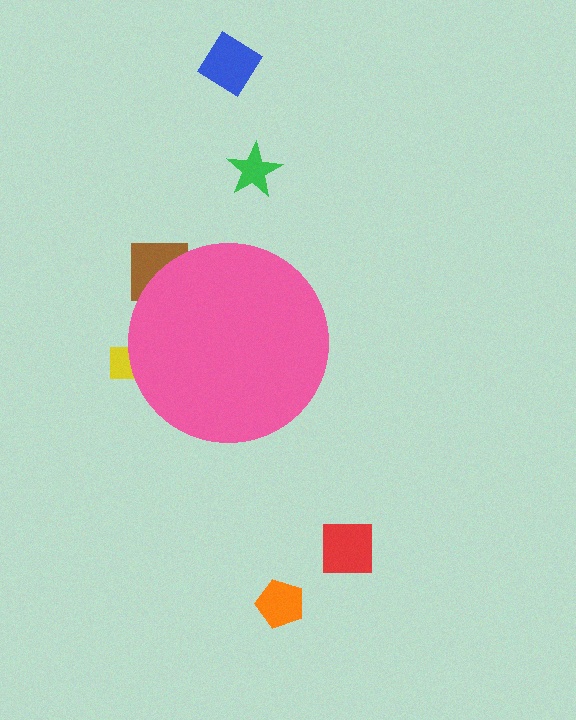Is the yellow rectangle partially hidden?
Yes, the yellow rectangle is partially hidden behind the pink circle.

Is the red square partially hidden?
No, the red square is fully visible.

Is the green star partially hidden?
No, the green star is fully visible.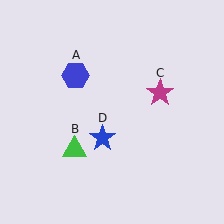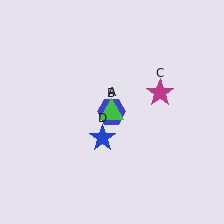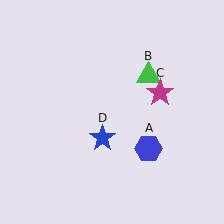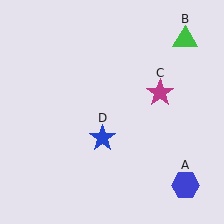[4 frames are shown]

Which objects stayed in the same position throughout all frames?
Magenta star (object C) and blue star (object D) remained stationary.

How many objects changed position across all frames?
2 objects changed position: blue hexagon (object A), green triangle (object B).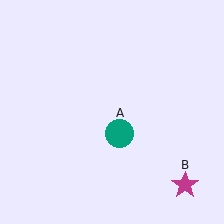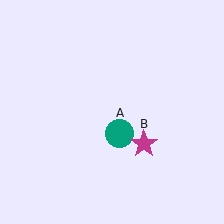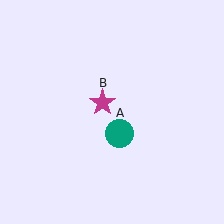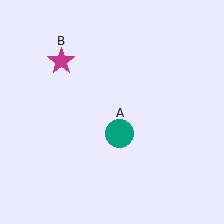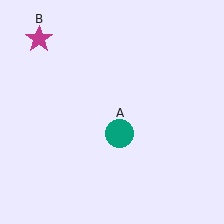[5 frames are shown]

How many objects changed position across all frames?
1 object changed position: magenta star (object B).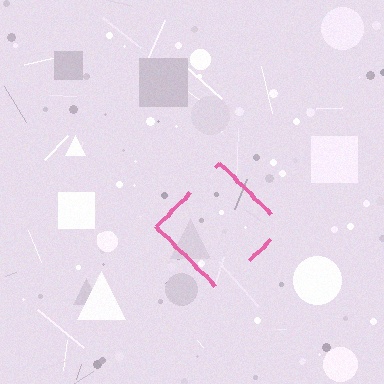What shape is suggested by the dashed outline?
The dashed outline suggests a diamond.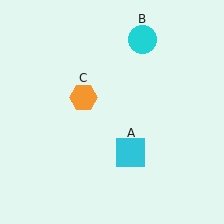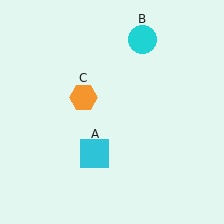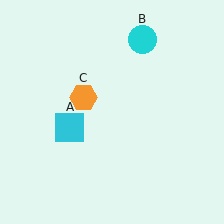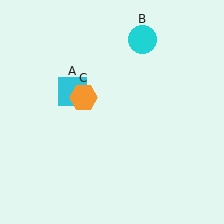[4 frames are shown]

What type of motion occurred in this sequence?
The cyan square (object A) rotated clockwise around the center of the scene.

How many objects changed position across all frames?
1 object changed position: cyan square (object A).